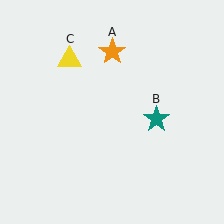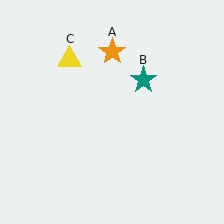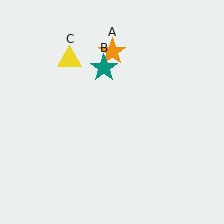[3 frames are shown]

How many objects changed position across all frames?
1 object changed position: teal star (object B).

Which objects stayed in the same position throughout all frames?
Orange star (object A) and yellow triangle (object C) remained stationary.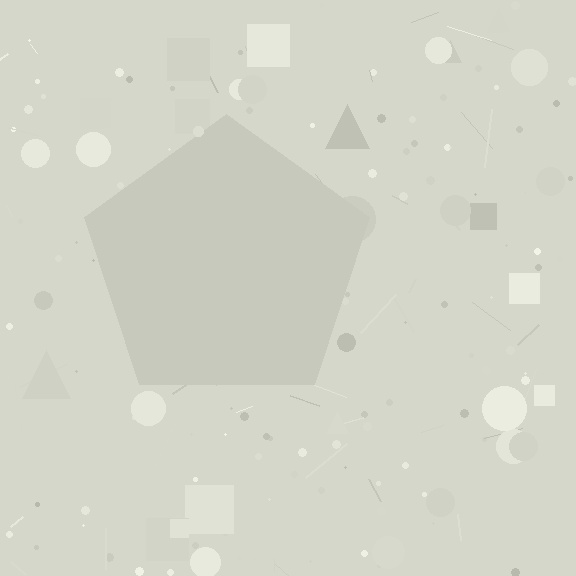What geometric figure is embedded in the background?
A pentagon is embedded in the background.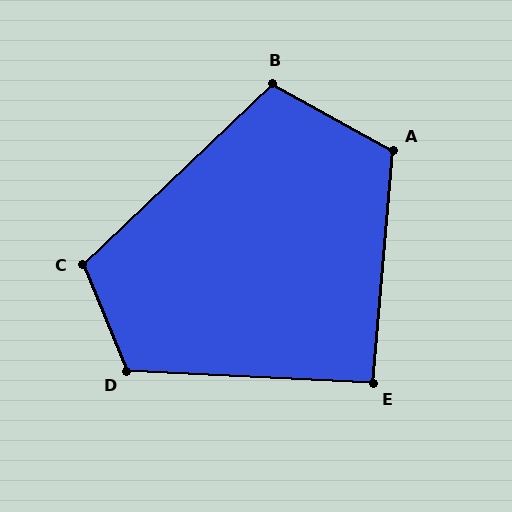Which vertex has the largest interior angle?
D, at approximately 115 degrees.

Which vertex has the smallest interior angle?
E, at approximately 92 degrees.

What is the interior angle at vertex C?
Approximately 111 degrees (obtuse).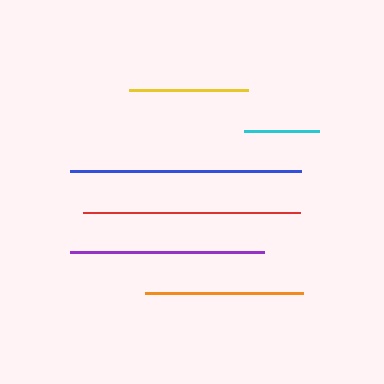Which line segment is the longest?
The blue line is the longest at approximately 231 pixels.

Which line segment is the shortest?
The cyan line is the shortest at approximately 74 pixels.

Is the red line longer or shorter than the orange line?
The red line is longer than the orange line.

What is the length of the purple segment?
The purple segment is approximately 193 pixels long.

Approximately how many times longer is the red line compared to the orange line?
The red line is approximately 1.4 times the length of the orange line.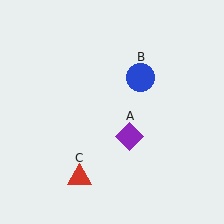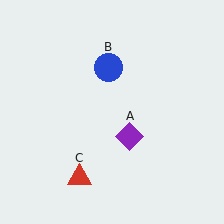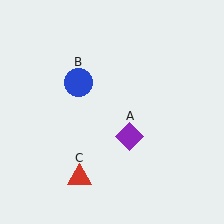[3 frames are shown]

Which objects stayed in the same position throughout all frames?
Purple diamond (object A) and red triangle (object C) remained stationary.